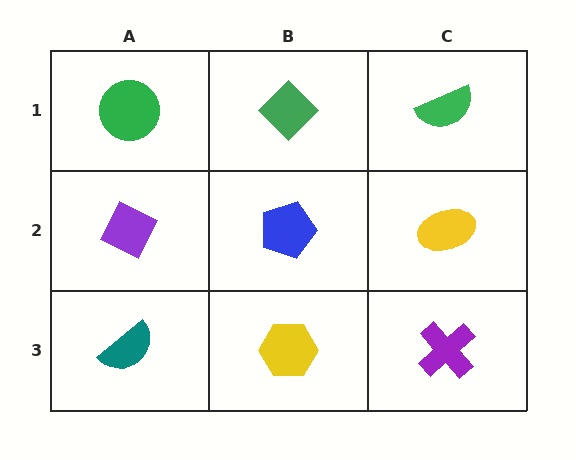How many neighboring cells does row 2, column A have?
3.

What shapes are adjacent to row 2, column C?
A green semicircle (row 1, column C), a purple cross (row 3, column C), a blue pentagon (row 2, column B).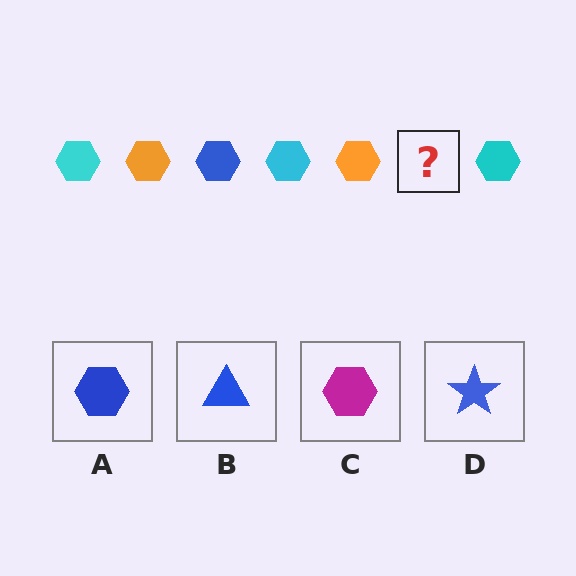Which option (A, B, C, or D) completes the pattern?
A.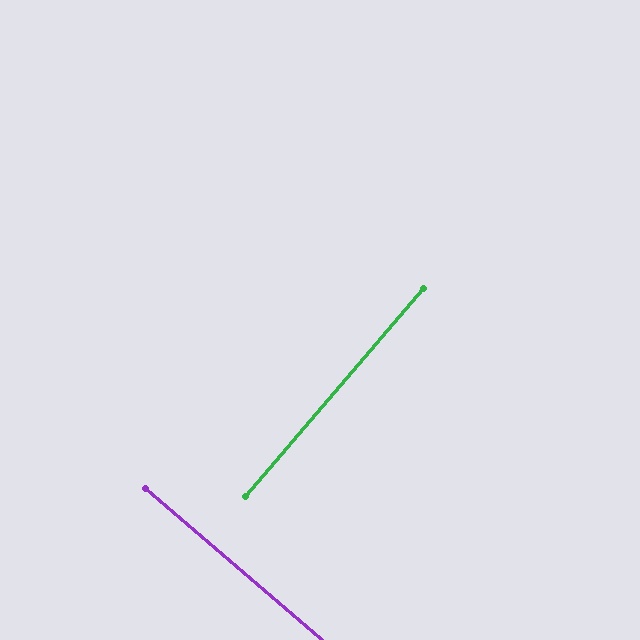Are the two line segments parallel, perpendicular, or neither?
Perpendicular — they meet at approximately 90°.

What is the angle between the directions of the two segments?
Approximately 90 degrees.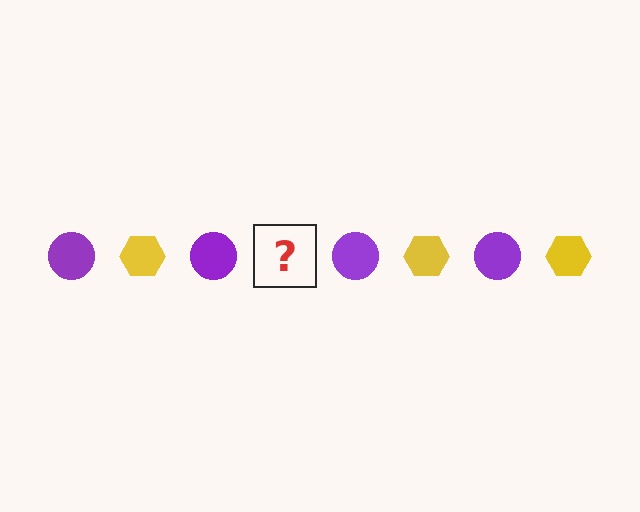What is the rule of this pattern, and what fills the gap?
The rule is that the pattern alternates between purple circle and yellow hexagon. The gap should be filled with a yellow hexagon.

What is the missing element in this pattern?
The missing element is a yellow hexagon.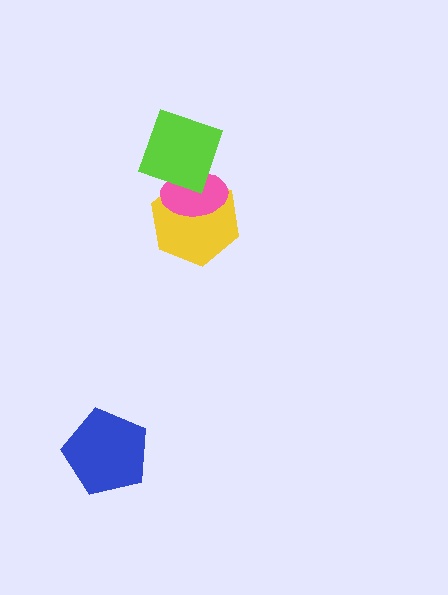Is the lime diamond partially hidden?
No, no other shape covers it.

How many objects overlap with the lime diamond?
2 objects overlap with the lime diamond.